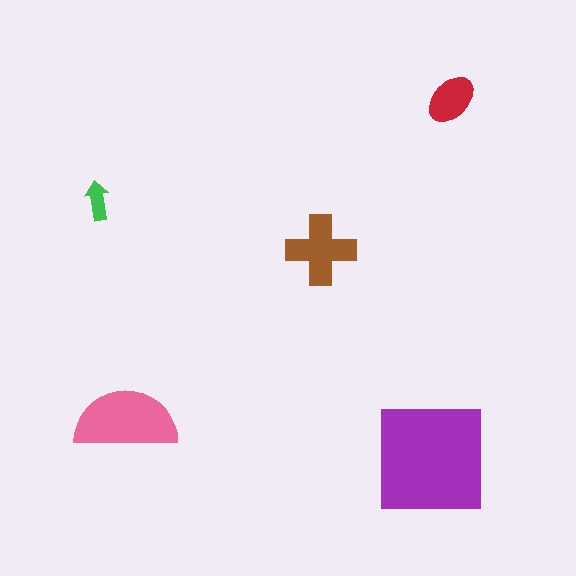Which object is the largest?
The purple square.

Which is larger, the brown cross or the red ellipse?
The brown cross.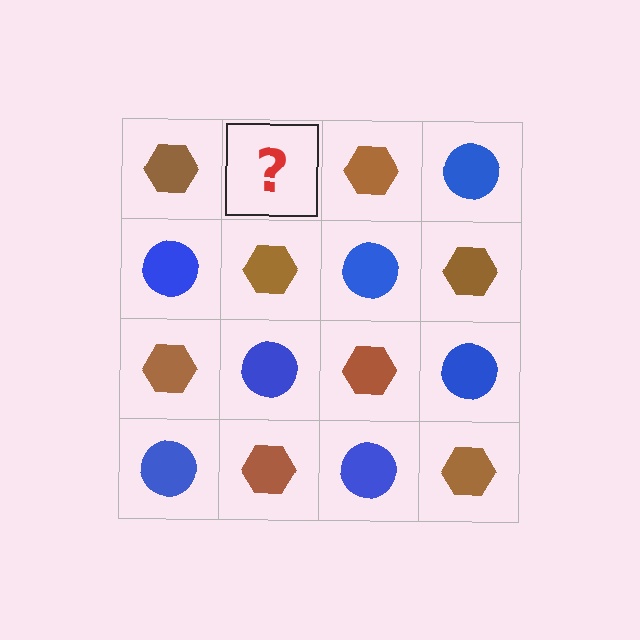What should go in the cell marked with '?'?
The missing cell should contain a blue circle.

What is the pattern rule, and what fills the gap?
The rule is that it alternates brown hexagon and blue circle in a checkerboard pattern. The gap should be filled with a blue circle.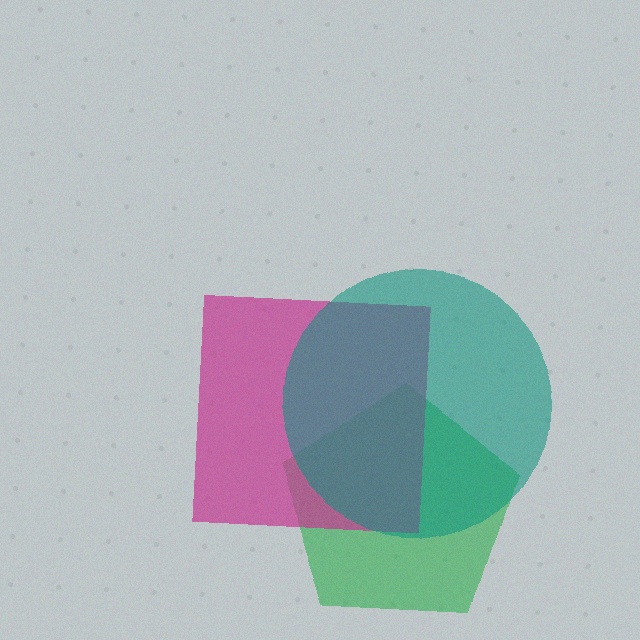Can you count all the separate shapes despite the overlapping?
Yes, there are 3 separate shapes.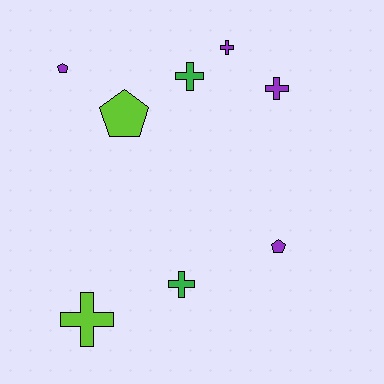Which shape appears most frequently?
Cross, with 5 objects.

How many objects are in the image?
There are 8 objects.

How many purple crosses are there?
There are 2 purple crosses.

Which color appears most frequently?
Purple, with 4 objects.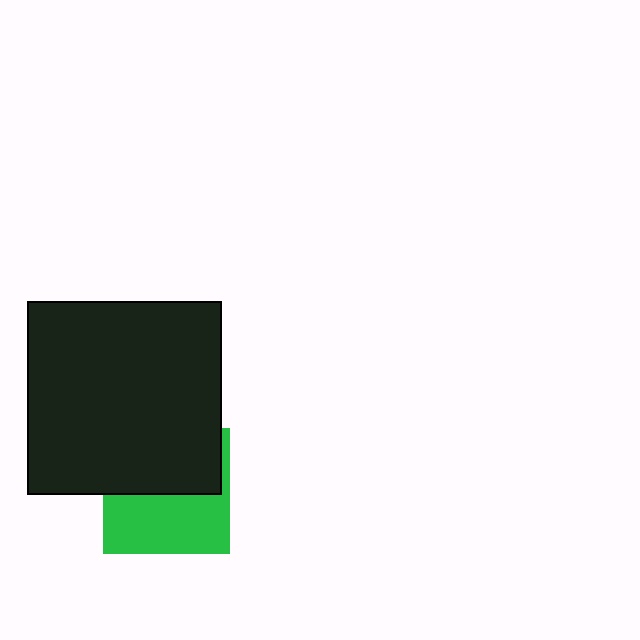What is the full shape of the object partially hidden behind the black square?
The partially hidden object is a green square.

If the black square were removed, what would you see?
You would see the complete green square.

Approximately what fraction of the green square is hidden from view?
Roughly 51% of the green square is hidden behind the black square.